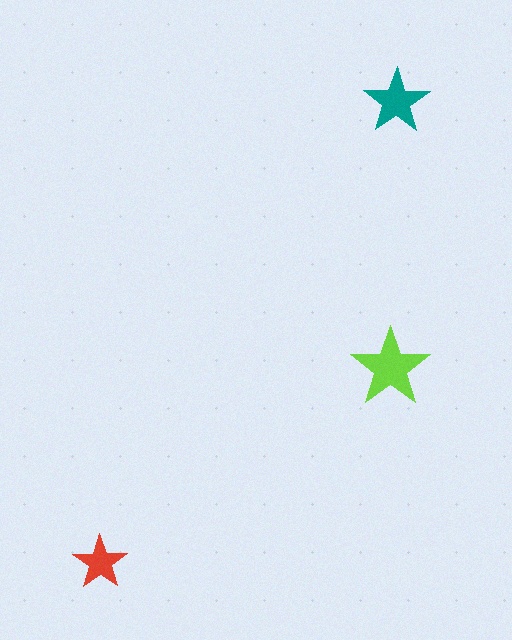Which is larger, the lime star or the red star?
The lime one.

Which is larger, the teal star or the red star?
The teal one.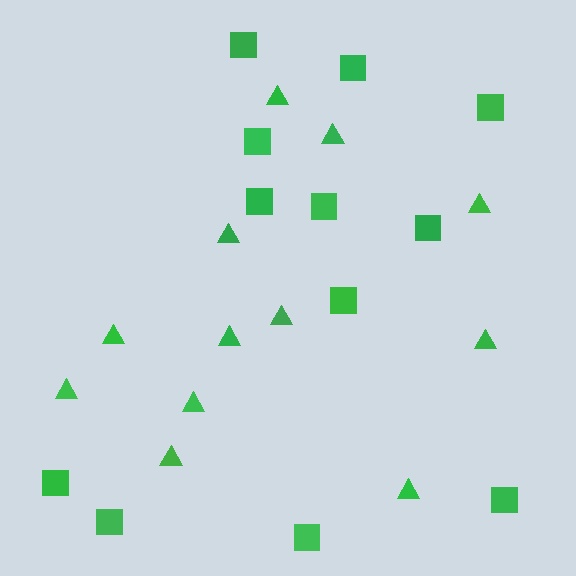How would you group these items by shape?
There are 2 groups: one group of squares (12) and one group of triangles (12).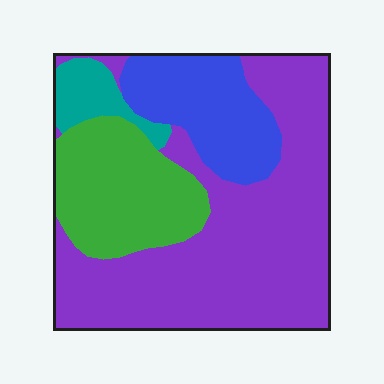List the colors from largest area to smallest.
From largest to smallest: purple, green, blue, teal.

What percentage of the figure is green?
Green takes up about one fifth (1/5) of the figure.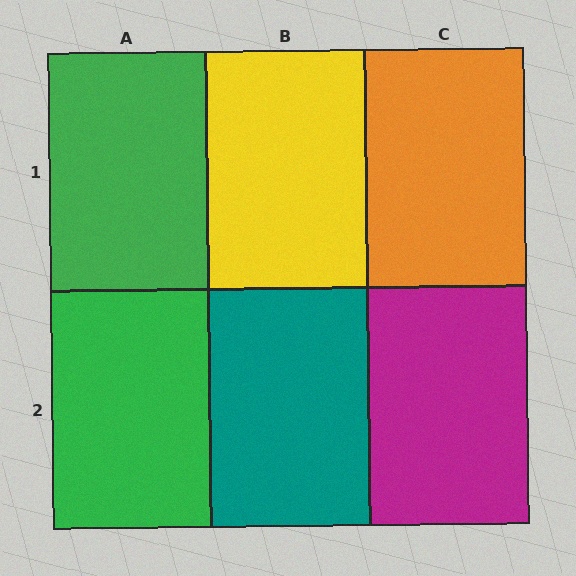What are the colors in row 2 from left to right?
Green, teal, magenta.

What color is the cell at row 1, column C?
Orange.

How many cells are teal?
1 cell is teal.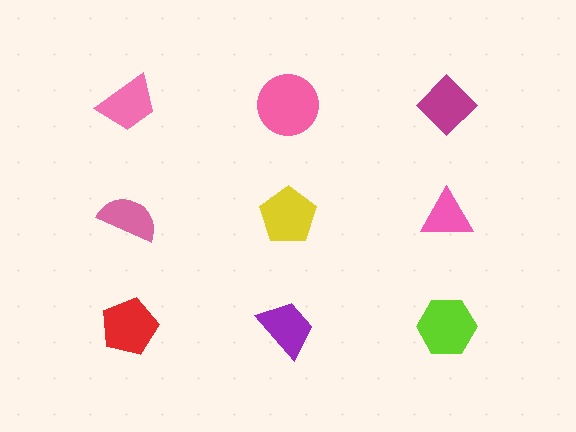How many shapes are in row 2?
3 shapes.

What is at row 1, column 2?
A pink circle.